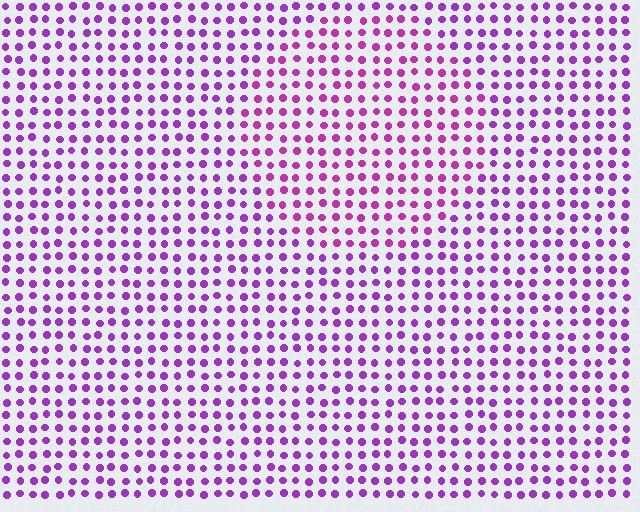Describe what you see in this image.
The image is filled with small purple elements in a uniform arrangement. A circle-shaped region is visible where the elements are tinted to a slightly different hue, forming a subtle color boundary.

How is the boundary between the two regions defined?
The boundary is defined purely by a slight shift in hue (about 23 degrees). Spacing, size, and orientation are identical on both sides.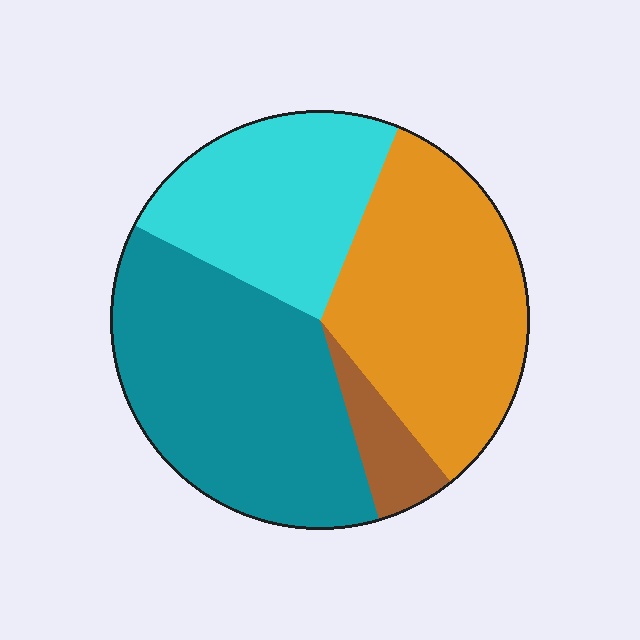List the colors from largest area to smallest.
From largest to smallest: teal, orange, cyan, brown.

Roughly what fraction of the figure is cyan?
Cyan covers 24% of the figure.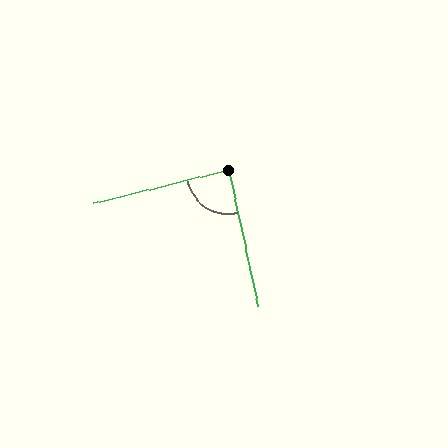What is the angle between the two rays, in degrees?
Approximately 88 degrees.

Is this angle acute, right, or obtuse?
It is approximately a right angle.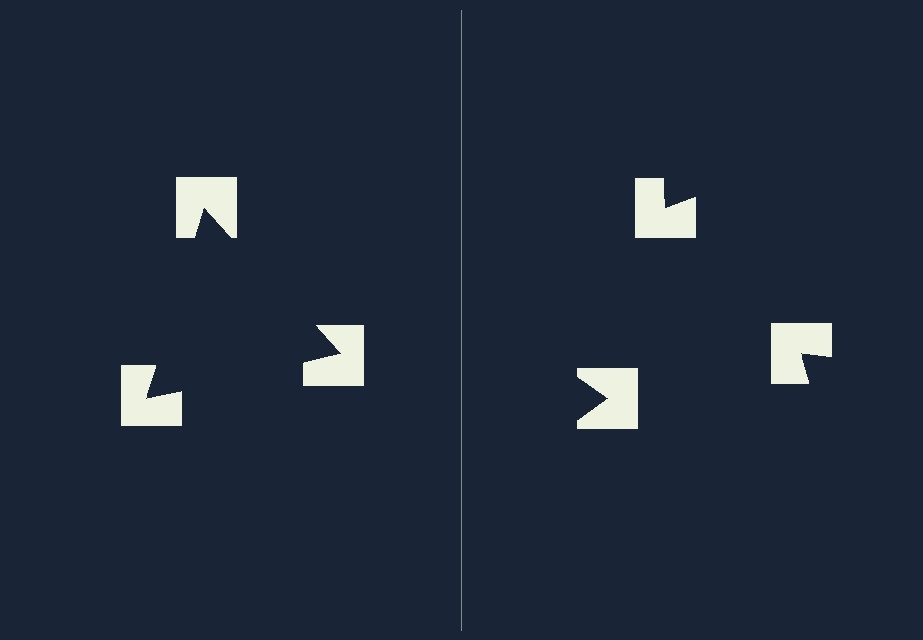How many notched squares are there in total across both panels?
6 — 3 on each side.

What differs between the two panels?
The notched squares are positioned identically on both sides; only the wedge orientations differ. On the left they align to a triangle; on the right they are misaligned.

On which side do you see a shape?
An illusory triangle appears on the left side. On the right side the wedge cuts are rotated, so no coherent shape forms.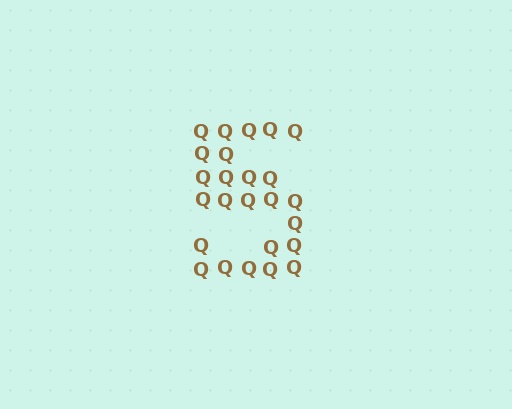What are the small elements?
The small elements are letter Q's.